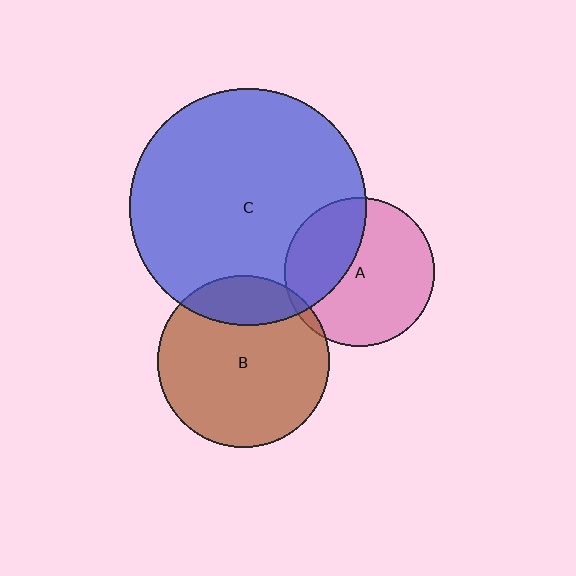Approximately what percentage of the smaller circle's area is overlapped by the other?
Approximately 20%.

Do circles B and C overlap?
Yes.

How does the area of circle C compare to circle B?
Approximately 1.9 times.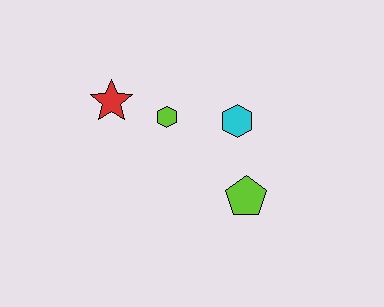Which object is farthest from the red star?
The lime pentagon is farthest from the red star.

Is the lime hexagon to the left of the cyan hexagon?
Yes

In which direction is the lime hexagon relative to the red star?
The lime hexagon is to the right of the red star.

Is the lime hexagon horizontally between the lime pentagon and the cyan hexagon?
No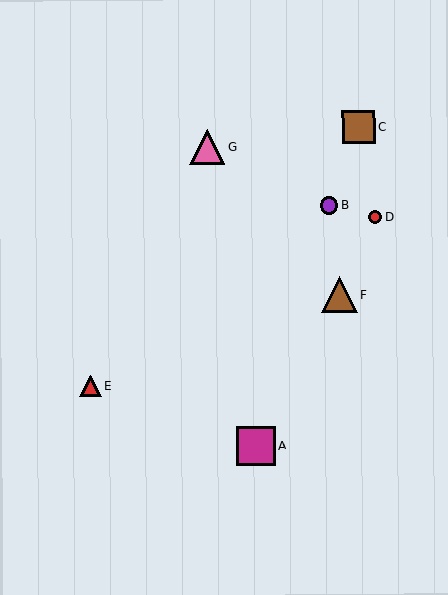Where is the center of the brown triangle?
The center of the brown triangle is at (339, 295).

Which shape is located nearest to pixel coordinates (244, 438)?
The magenta square (labeled A) at (256, 446) is nearest to that location.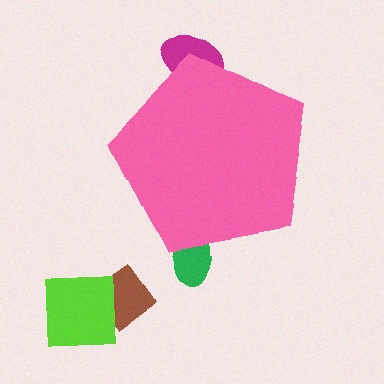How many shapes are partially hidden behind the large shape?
2 shapes are partially hidden.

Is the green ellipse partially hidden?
Yes, the green ellipse is partially hidden behind the pink pentagon.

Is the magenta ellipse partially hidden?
Yes, the magenta ellipse is partially hidden behind the pink pentagon.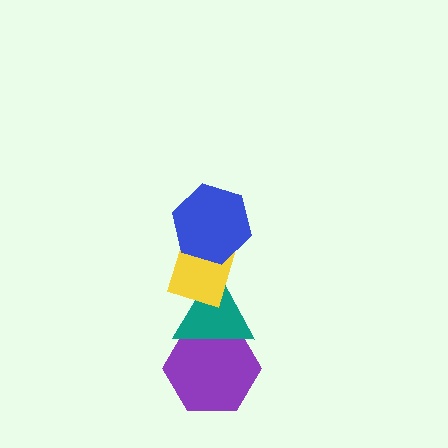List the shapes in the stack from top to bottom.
From top to bottom: the blue hexagon, the yellow rectangle, the teal triangle, the purple hexagon.